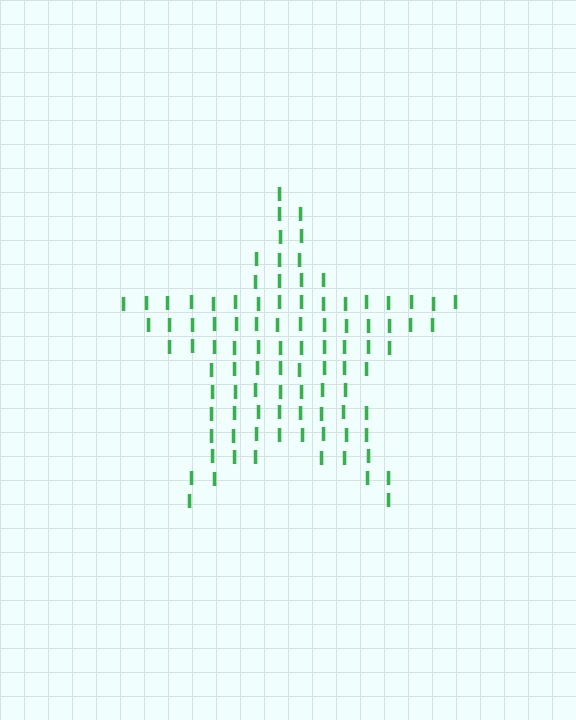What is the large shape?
The large shape is a star.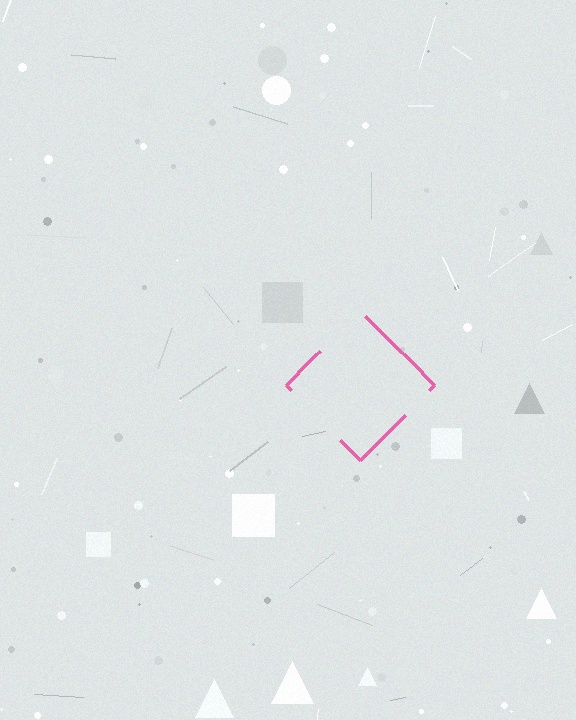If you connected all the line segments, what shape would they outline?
They would outline a diamond.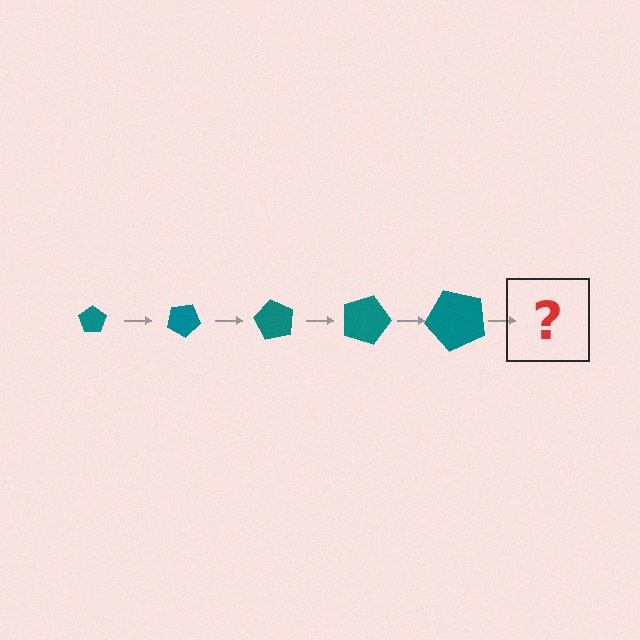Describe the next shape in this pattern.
It should be a pentagon, larger than the previous one and rotated 150 degrees from the start.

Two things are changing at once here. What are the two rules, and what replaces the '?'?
The two rules are that the pentagon grows larger each step and it rotates 30 degrees each step. The '?' should be a pentagon, larger than the previous one and rotated 150 degrees from the start.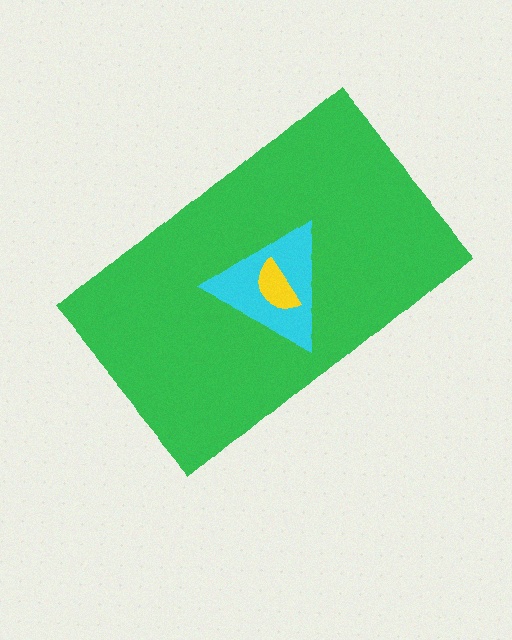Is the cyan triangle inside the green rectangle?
Yes.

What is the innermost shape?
The yellow semicircle.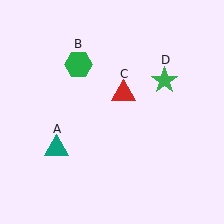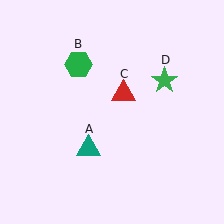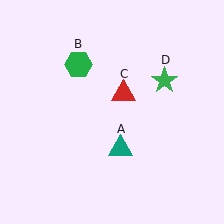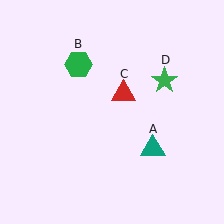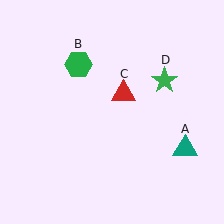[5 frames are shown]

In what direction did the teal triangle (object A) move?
The teal triangle (object A) moved right.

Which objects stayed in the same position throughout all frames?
Green hexagon (object B) and red triangle (object C) and green star (object D) remained stationary.